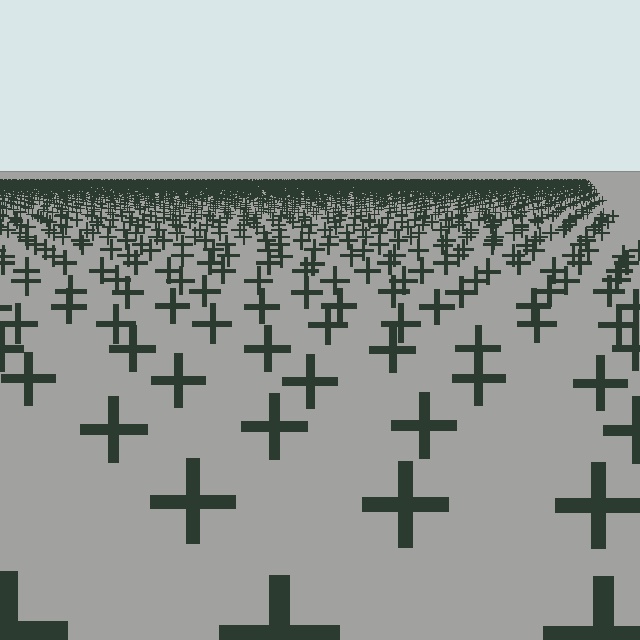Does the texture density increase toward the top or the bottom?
Density increases toward the top.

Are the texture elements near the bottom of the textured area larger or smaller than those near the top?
Larger. Near the bottom, elements are closer to the viewer and appear at a bigger on-screen size.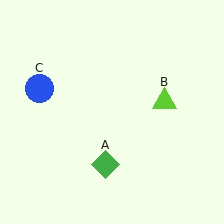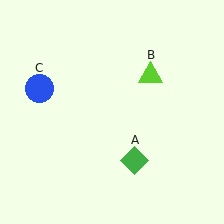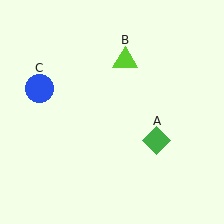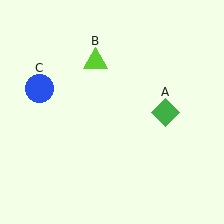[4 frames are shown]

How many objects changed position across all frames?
2 objects changed position: green diamond (object A), lime triangle (object B).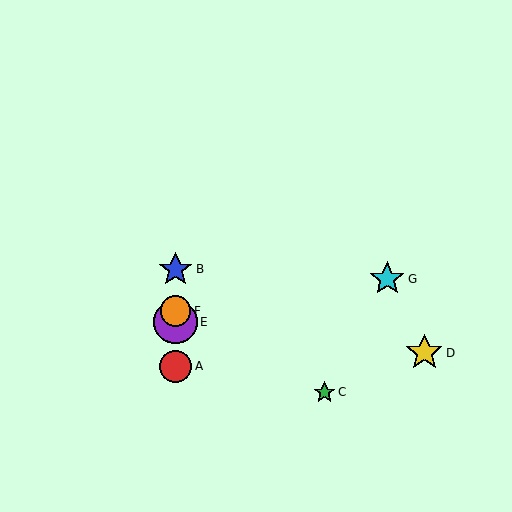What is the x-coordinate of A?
Object A is at x≈175.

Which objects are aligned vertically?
Objects A, B, E, F are aligned vertically.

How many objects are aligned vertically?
4 objects (A, B, E, F) are aligned vertically.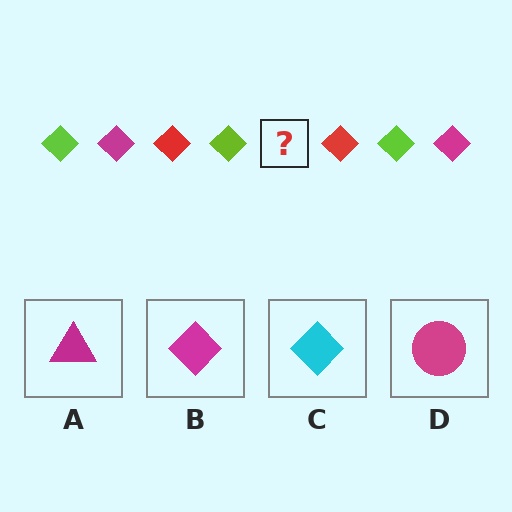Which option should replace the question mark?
Option B.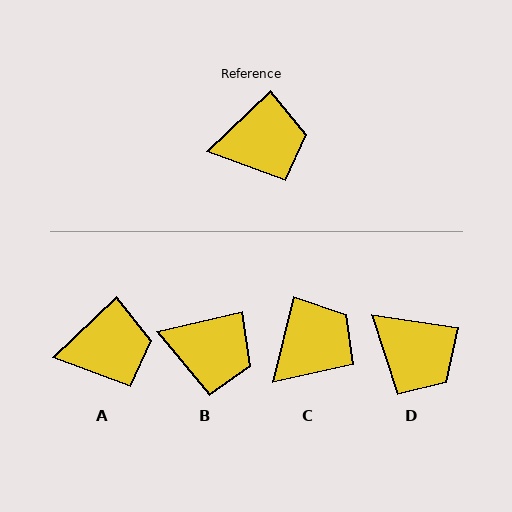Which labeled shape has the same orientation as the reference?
A.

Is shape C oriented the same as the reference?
No, it is off by about 33 degrees.